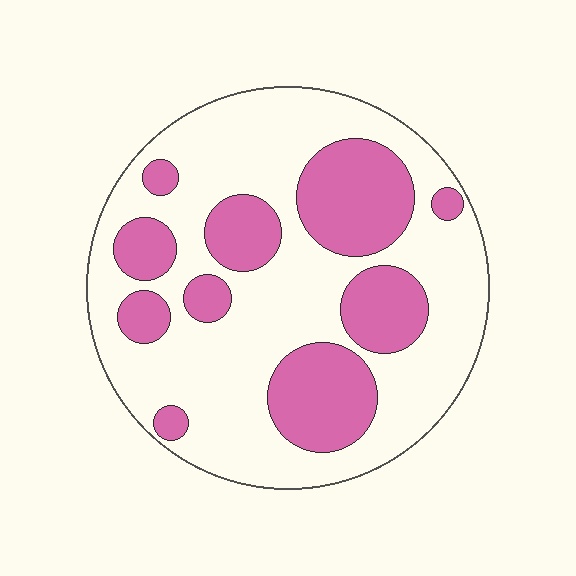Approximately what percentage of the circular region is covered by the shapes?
Approximately 35%.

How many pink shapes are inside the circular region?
10.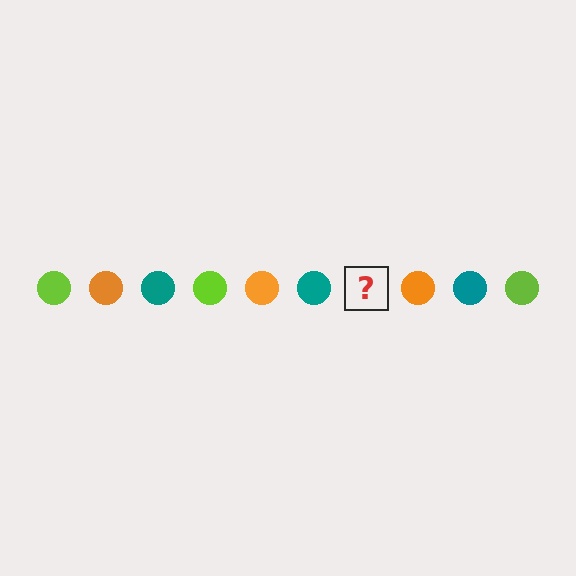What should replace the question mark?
The question mark should be replaced with a lime circle.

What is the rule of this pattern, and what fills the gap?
The rule is that the pattern cycles through lime, orange, teal circles. The gap should be filled with a lime circle.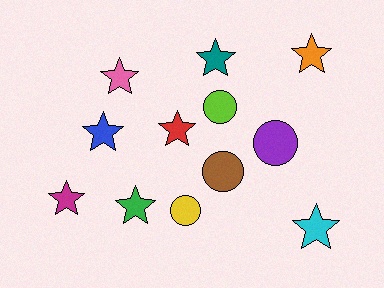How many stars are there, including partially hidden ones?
There are 8 stars.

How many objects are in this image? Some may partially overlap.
There are 12 objects.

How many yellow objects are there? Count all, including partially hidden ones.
There is 1 yellow object.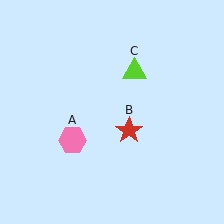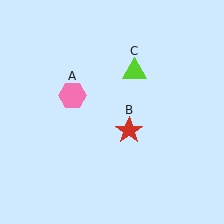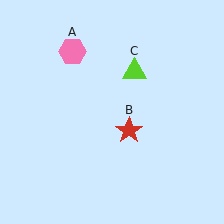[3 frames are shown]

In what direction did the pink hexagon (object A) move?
The pink hexagon (object A) moved up.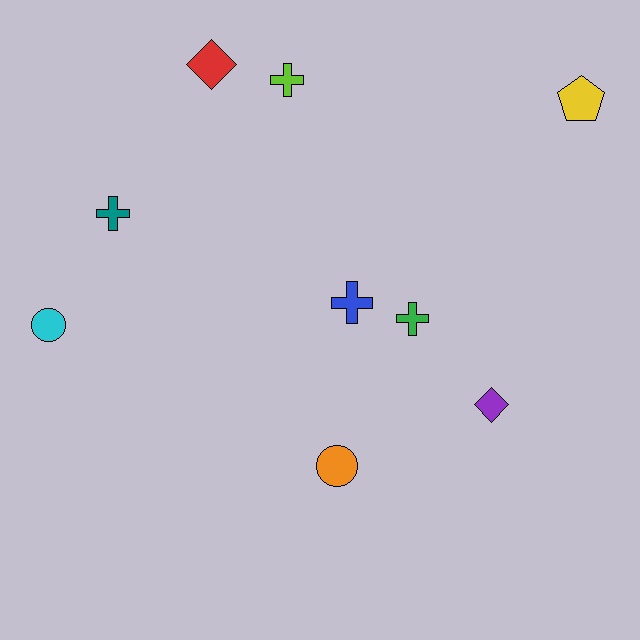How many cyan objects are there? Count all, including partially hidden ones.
There is 1 cyan object.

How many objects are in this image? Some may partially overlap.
There are 9 objects.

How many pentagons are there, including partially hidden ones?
There is 1 pentagon.